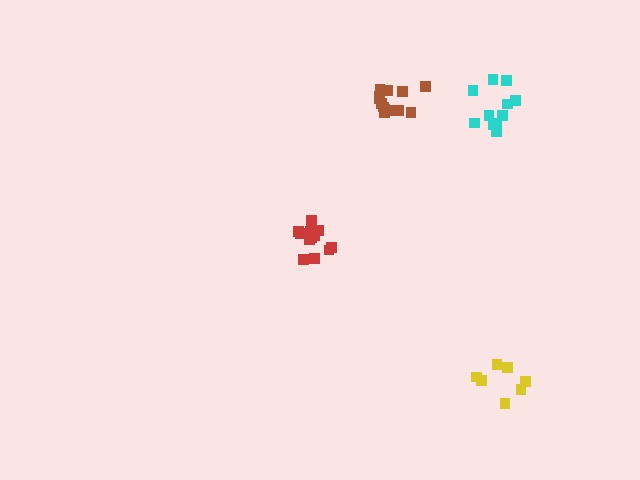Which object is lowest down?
The yellow cluster is bottommost.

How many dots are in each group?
Group 1: 12 dots, Group 2: 13 dots, Group 3: 7 dots, Group 4: 13 dots (45 total).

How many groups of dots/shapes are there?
There are 4 groups.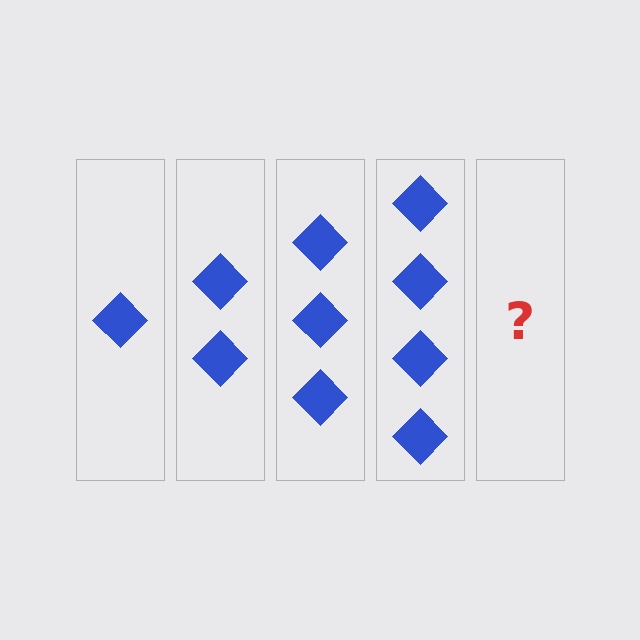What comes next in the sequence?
The next element should be 5 diamonds.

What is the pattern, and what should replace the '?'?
The pattern is that each step adds one more diamond. The '?' should be 5 diamonds.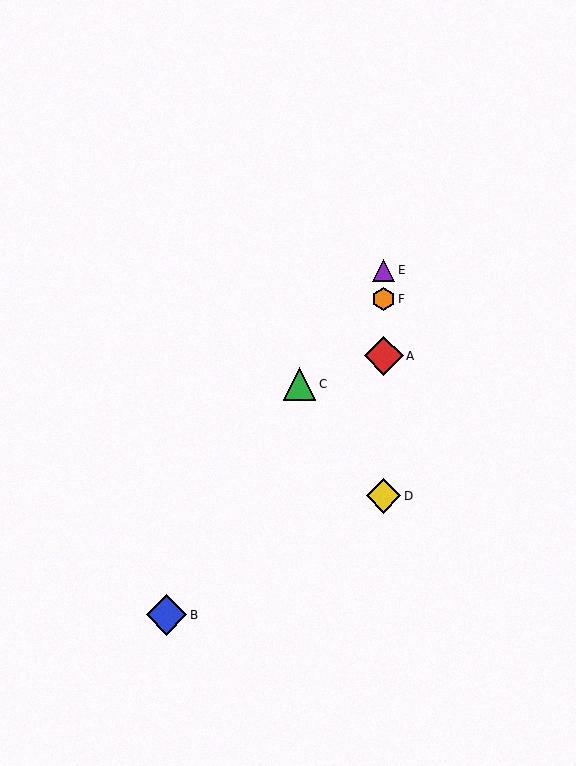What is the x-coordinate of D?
Object D is at x≈384.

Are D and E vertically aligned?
Yes, both are at x≈384.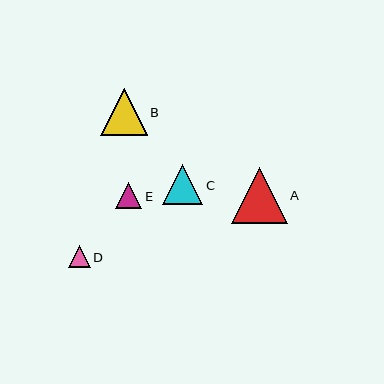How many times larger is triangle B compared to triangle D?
Triangle B is approximately 2.1 times the size of triangle D.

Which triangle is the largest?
Triangle A is the largest with a size of approximately 56 pixels.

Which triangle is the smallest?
Triangle D is the smallest with a size of approximately 22 pixels.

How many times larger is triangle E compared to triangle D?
Triangle E is approximately 1.2 times the size of triangle D.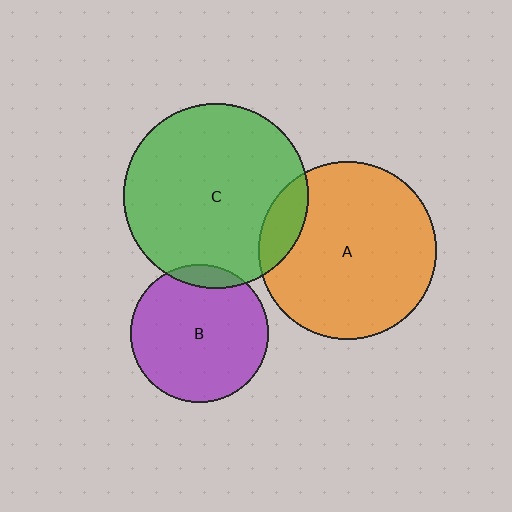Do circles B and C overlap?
Yes.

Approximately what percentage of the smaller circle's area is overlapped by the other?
Approximately 10%.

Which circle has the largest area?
Circle C (green).